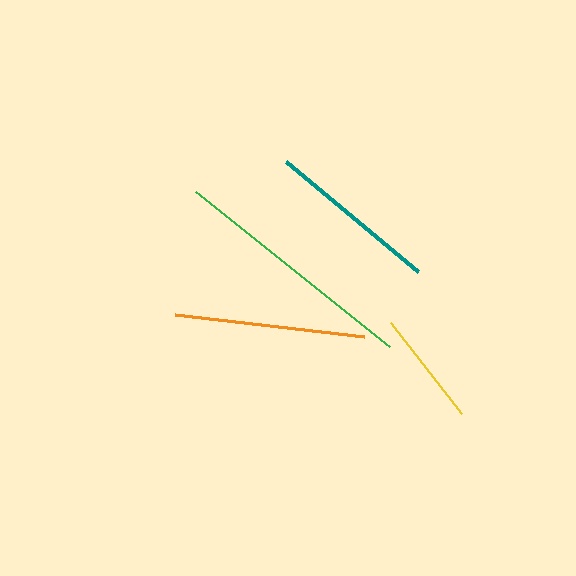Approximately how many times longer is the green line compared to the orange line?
The green line is approximately 1.3 times the length of the orange line.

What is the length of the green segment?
The green segment is approximately 248 pixels long.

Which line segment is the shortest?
The yellow line is the shortest at approximately 116 pixels.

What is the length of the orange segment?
The orange segment is approximately 190 pixels long.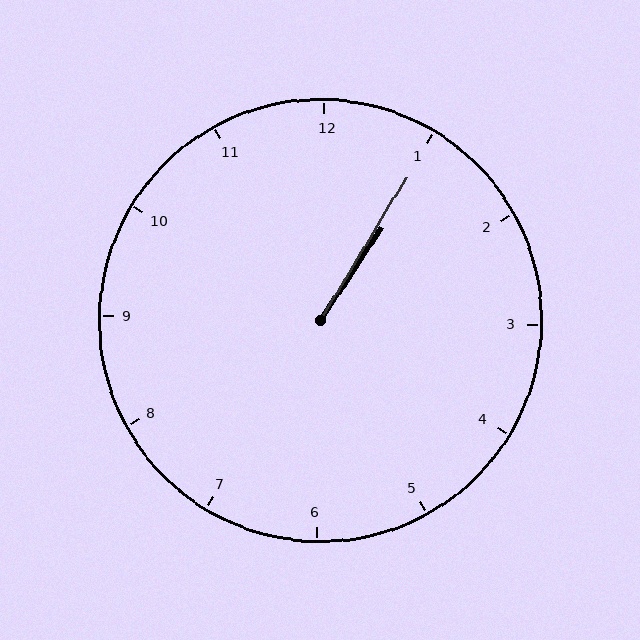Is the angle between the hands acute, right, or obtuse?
It is acute.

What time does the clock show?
1:05.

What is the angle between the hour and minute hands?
Approximately 2 degrees.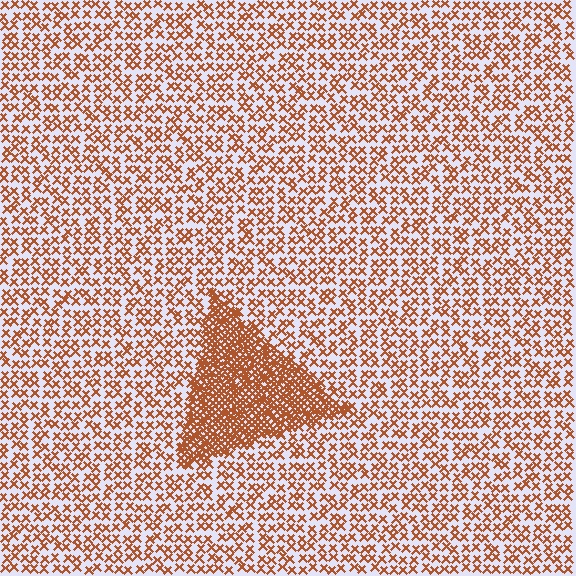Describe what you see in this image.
The image contains small brown elements arranged at two different densities. A triangle-shaped region is visible where the elements are more densely packed than the surrounding area.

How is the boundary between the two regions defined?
The boundary is defined by a change in element density (approximately 2.8x ratio). All elements are the same color, size, and shape.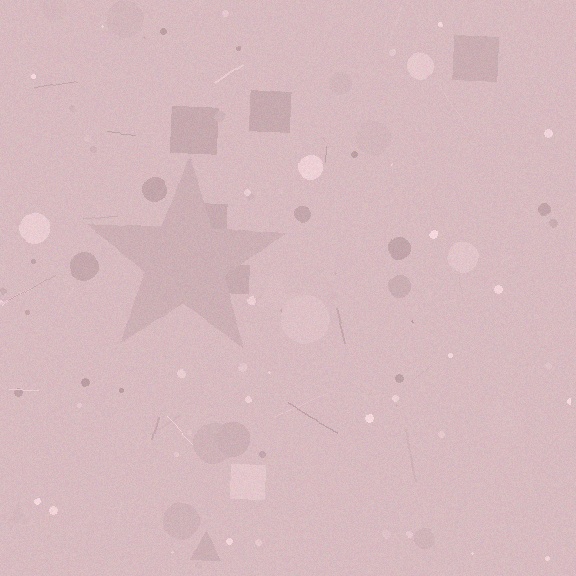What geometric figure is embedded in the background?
A star is embedded in the background.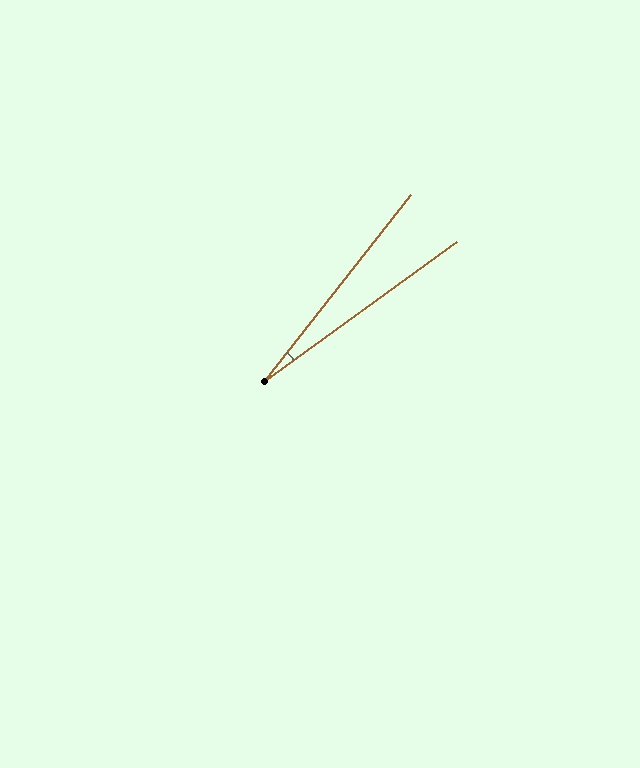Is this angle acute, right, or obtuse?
It is acute.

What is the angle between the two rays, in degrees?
Approximately 16 degrees.